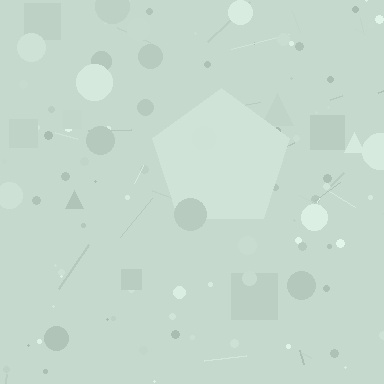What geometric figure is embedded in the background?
A pentagon is embedded in the background.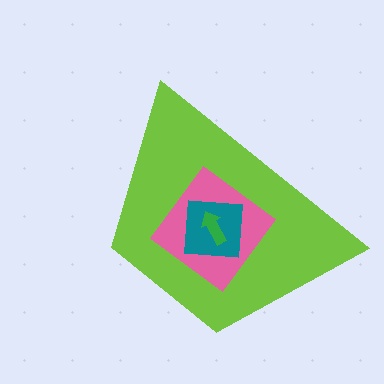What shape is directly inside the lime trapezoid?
The pink diamond.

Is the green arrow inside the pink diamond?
Yes.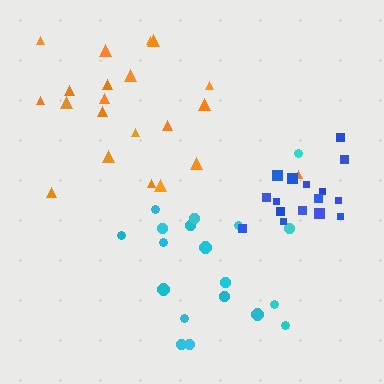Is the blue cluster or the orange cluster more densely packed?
Blue.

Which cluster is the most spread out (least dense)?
Orange.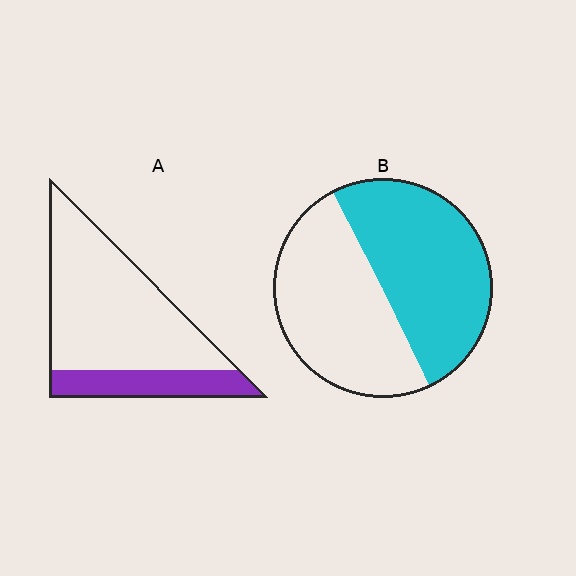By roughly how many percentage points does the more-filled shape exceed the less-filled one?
By roughly 25 percentage points (B over A).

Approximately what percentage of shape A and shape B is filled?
A is approximately 25% and B is approximately 50%.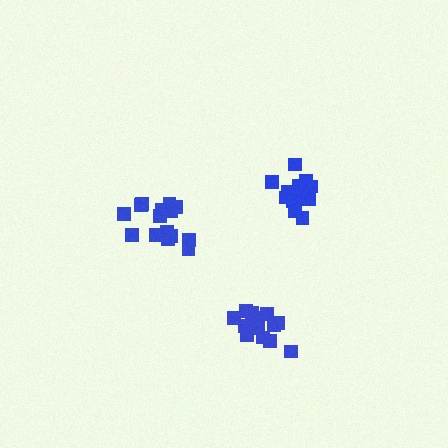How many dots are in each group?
Group 1: 15 dots, Group 2: 14 dots, Group 3: 15 dots (44 total).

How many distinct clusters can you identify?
There are 3 distinct clusters.